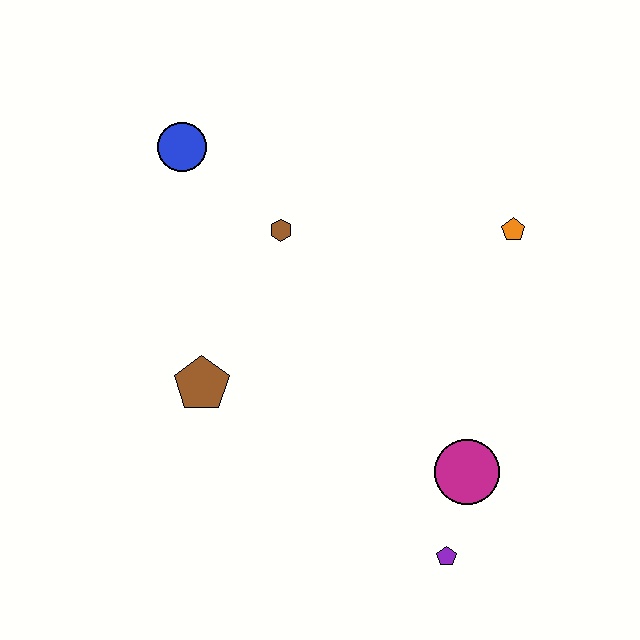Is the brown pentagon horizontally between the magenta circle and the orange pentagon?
No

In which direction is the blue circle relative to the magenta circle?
The blue circle is above the magenta circle.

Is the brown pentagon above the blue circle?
No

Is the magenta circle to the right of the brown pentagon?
Yes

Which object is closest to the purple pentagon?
The magenta circle is closest to the purple pentagon.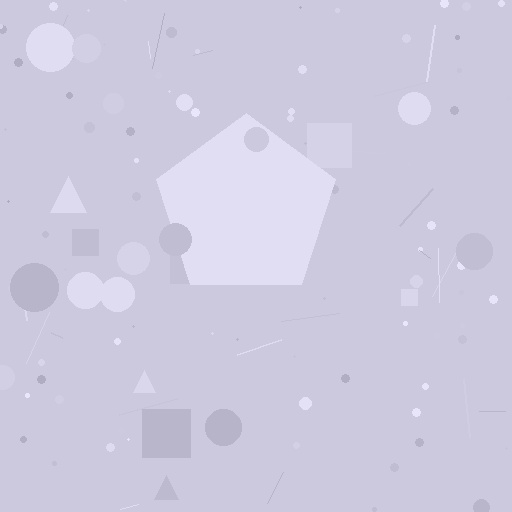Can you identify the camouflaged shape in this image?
The camouflaged shape is a pentagon.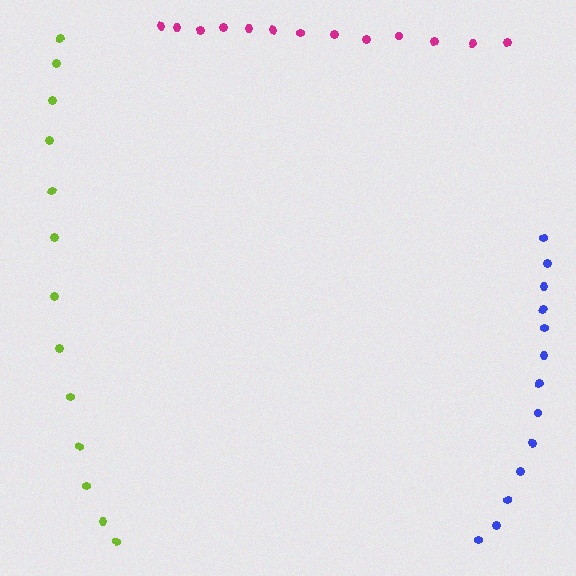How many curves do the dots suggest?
There are 3 distinct paths.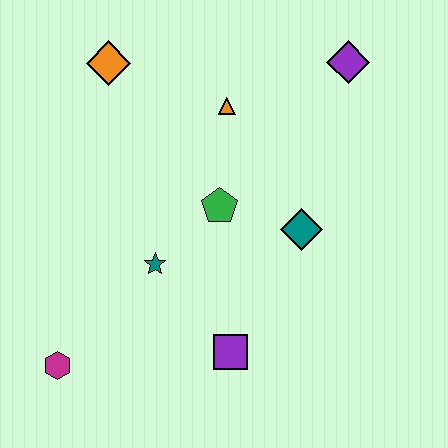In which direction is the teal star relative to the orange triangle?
The teal star is below the orange triangle.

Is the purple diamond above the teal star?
Yes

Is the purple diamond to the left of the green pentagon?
No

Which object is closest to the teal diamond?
The green pentagon is closest to the teal diamond.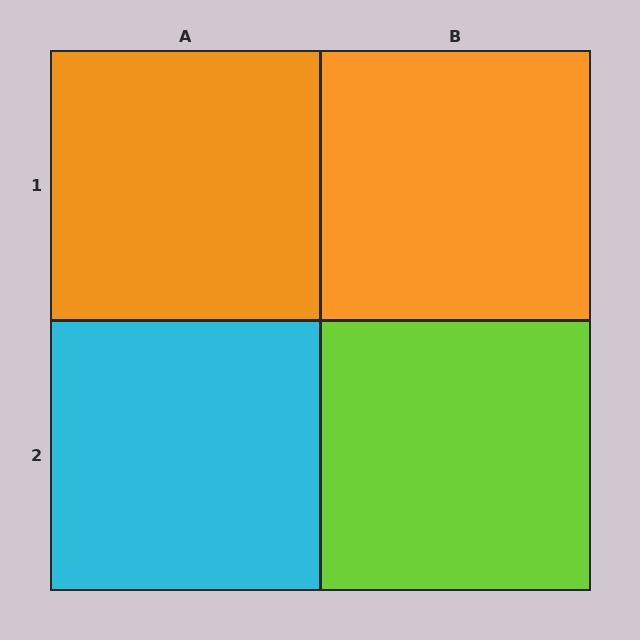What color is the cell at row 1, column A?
Orange.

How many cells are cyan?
1 cell is cyan.